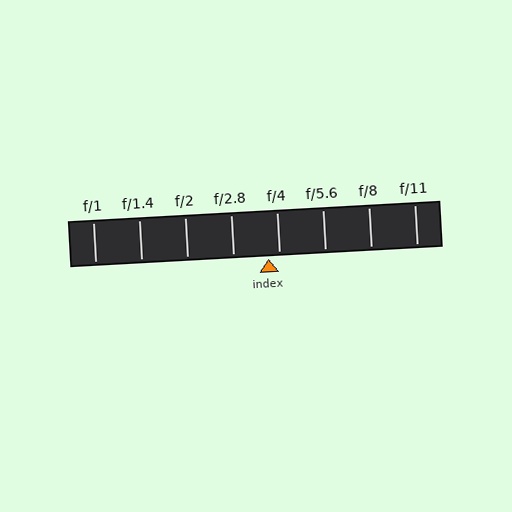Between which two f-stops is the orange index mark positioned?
The index mark is between f/2.8 and f/4.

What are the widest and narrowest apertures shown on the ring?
The widest aperture shown is f/1 and the narrowest is f/11.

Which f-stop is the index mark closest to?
The index mark is closest to f/4.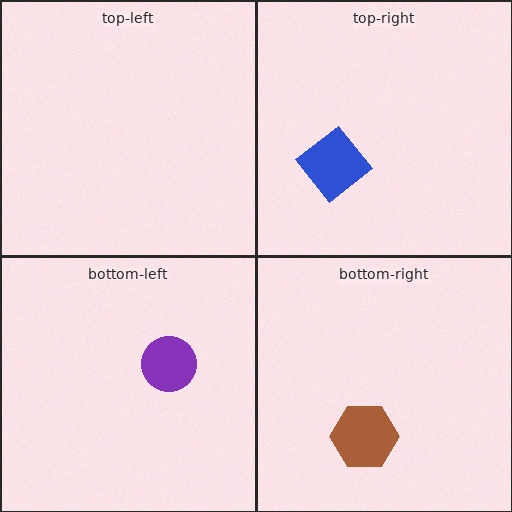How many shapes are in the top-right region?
1.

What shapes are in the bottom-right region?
The brown hexagon.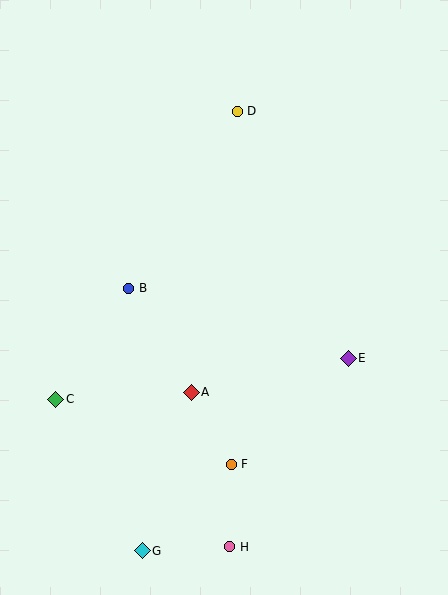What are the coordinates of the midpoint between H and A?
The midpoint between H and A is at (210, 469).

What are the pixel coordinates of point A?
Point A is at (191, 392).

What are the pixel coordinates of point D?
Point D is at (237, 111).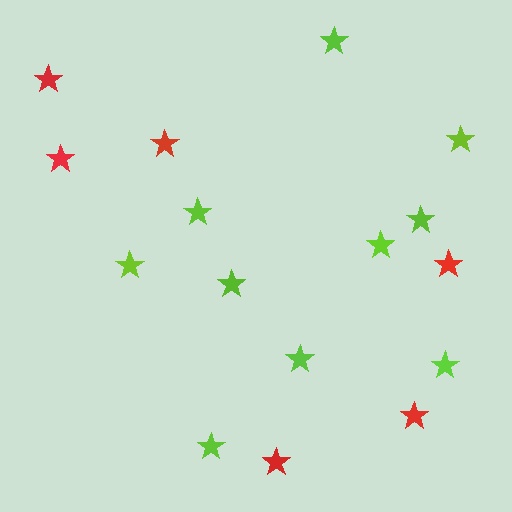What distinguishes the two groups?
There are 2 groups: one group of lime stars (10) and one group of red stars (6).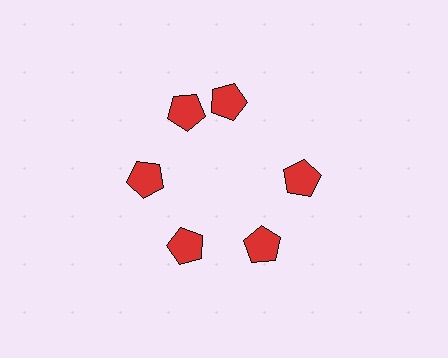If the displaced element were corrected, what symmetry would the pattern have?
It would have 6-fold rotational symmetry — the pattern would map onto itself every 60 degrees.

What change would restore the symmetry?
The symmetry would be restored by rotating it back into even spacing with its neighbors so that all 6 pentagons sit at equal angles and equal distance from the center.